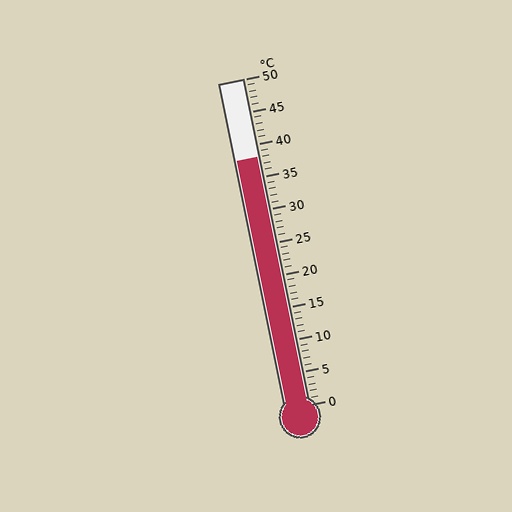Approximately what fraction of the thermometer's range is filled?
The thermometer is filled to approximately 75% of its range.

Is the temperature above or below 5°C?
The temperature is above 5°C.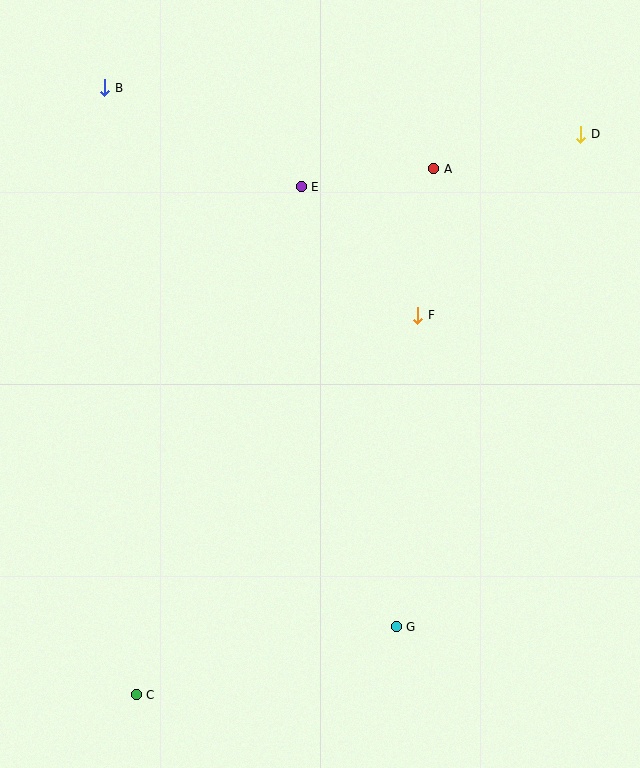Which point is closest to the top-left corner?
Point B is closest to the top-left corner.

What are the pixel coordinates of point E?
Point E is at (301, 187).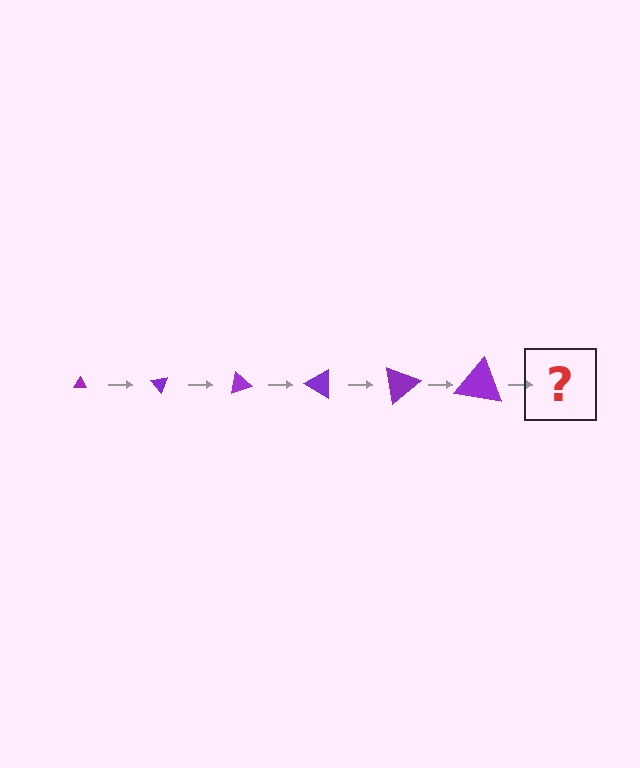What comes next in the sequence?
The next element should be a triangle, larger than the previous one and rotated 300 degrees from the start.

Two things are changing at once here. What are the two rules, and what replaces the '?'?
The two rules are that the triangle grows larger each step and it rotates 50 degrees each step. The '?' should be a triangle, larger than the previous one and rotated 300 degrees from the start.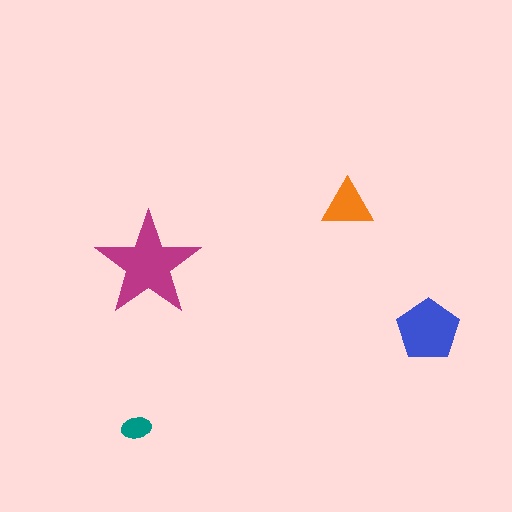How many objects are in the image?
There are 4 objects in the image.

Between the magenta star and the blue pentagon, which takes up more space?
The magenta star.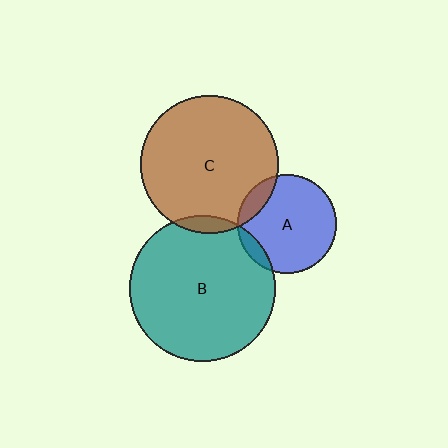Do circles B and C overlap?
Yes.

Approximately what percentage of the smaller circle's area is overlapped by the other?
Approximately 5%.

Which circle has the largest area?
Circle B (teal).